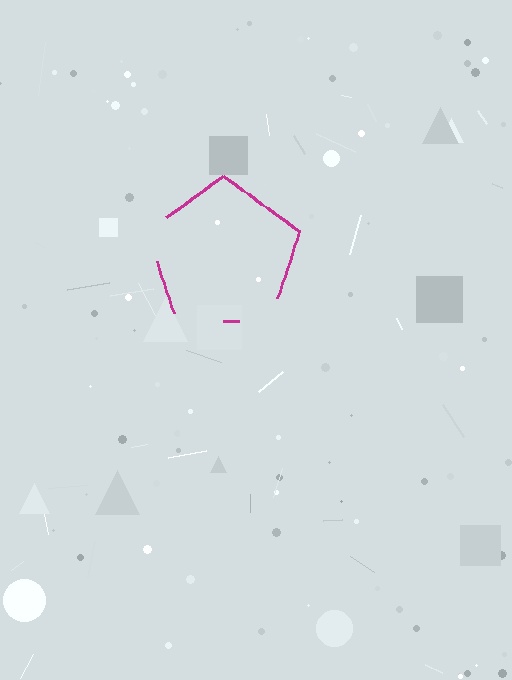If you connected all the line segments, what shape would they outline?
They would outline a pentagon.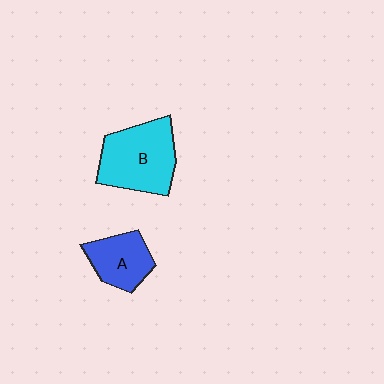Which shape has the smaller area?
Shape A (blue).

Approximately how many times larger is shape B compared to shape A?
Approximately 1.6 times.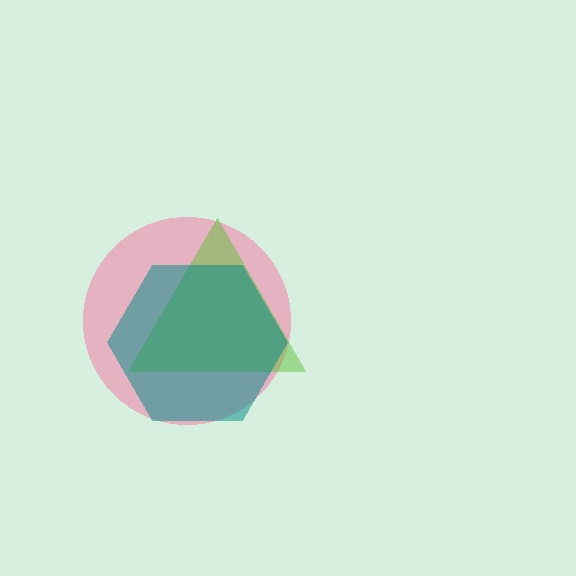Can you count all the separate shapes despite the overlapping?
Yes, there are 3 separate shapes.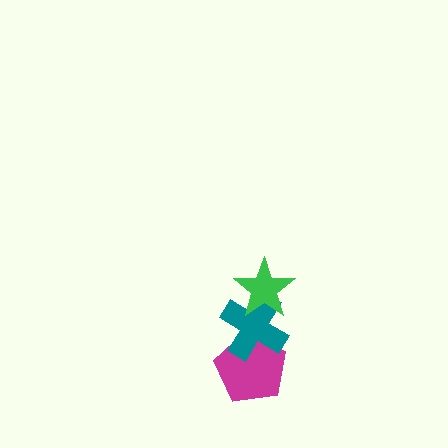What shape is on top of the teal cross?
The green star is on top of the teal cross.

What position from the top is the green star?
The green star is 1st from the top.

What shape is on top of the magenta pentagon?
The teal cross is on top of the magenta pentagon.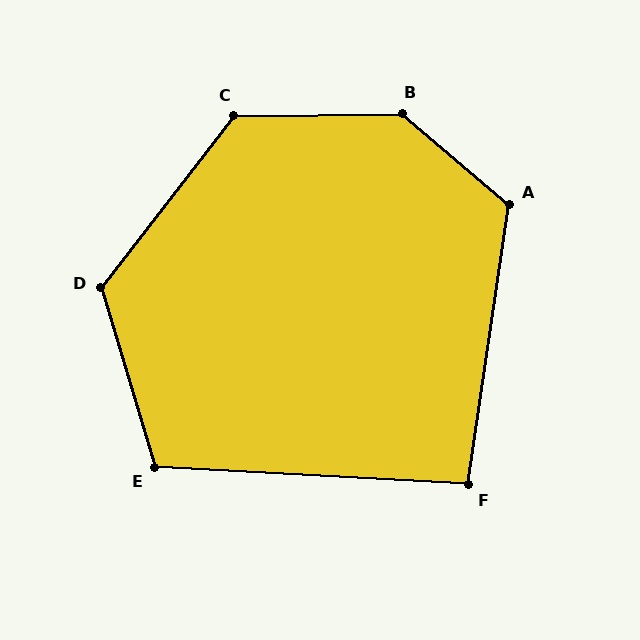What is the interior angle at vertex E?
Approximately 110 degrees (obtuse).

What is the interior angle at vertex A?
Approximately 122 degrees (obtuse).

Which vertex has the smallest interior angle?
F, at approximately 95 degrees.